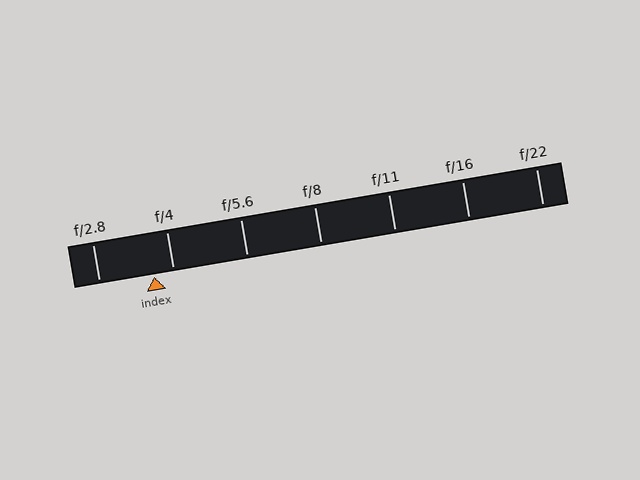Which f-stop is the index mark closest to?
The index mark is closest to f/4.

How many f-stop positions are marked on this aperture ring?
There are 7 f-stop positions marked.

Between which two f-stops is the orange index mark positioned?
The index mark is between f/2.8 and f/4.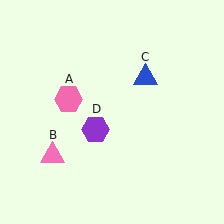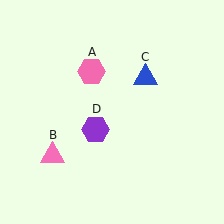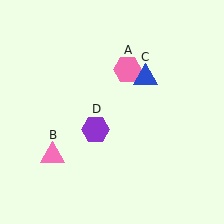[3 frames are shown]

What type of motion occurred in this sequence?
The pink hexagon (object A) rotated clockwise around the center of the scene.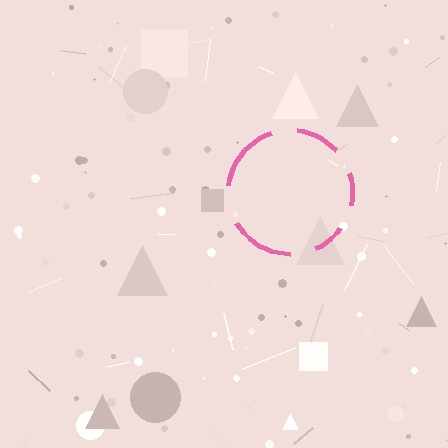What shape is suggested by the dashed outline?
The dashed outline suggests a circle.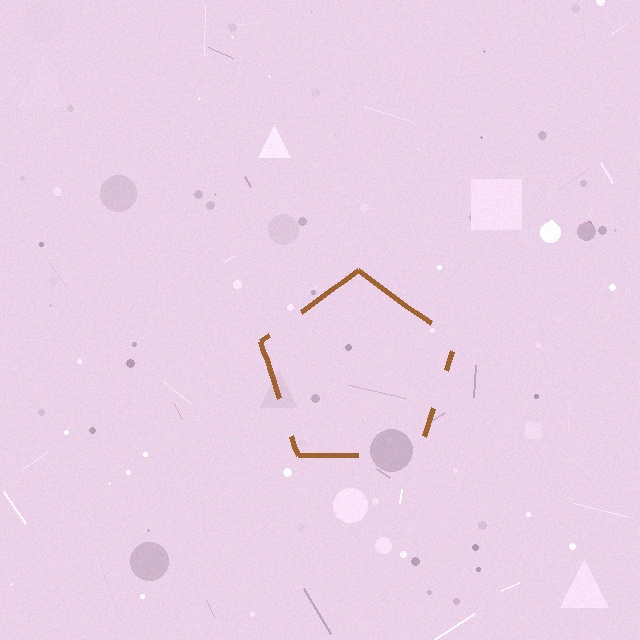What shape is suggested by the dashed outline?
The dashed outline suggests a pentagon.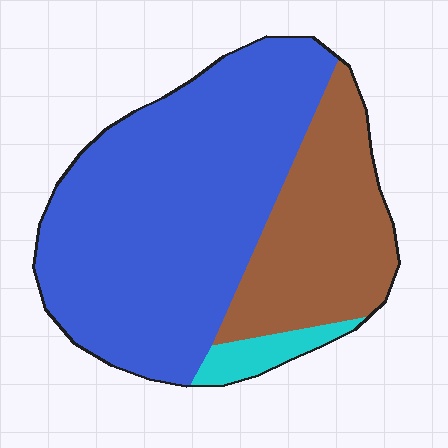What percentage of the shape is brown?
Brown takes up between a sixth and a third of the shape.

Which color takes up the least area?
Cyan, at roughly 5%.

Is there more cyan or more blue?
Blue.